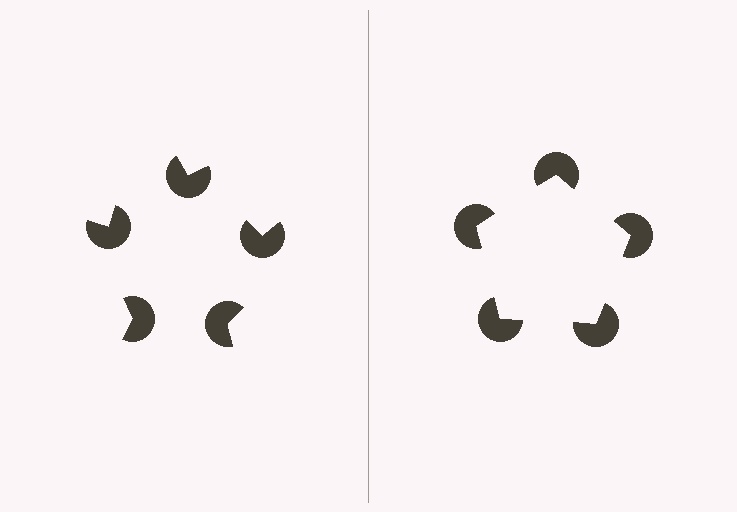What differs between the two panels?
The pac-man discs are positioned identically on both sides; only the wedge orientations differ. On the right they align to a pentagon; on the left they are misaligned.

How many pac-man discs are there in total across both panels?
10 — 5 on each side.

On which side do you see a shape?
An illusory pentagon appears on the right side. On the left side the wedge cuts are rotated, so no coherent shape forms.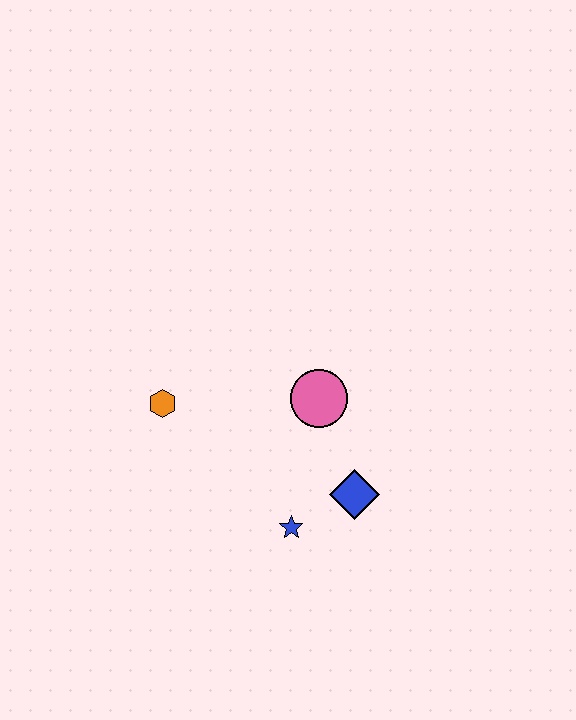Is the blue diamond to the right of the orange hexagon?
Yes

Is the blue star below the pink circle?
Yes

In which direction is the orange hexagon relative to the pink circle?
The orange hexagon is to the left of the pink circle.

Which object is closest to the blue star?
The blue diamond is closest to the blue star.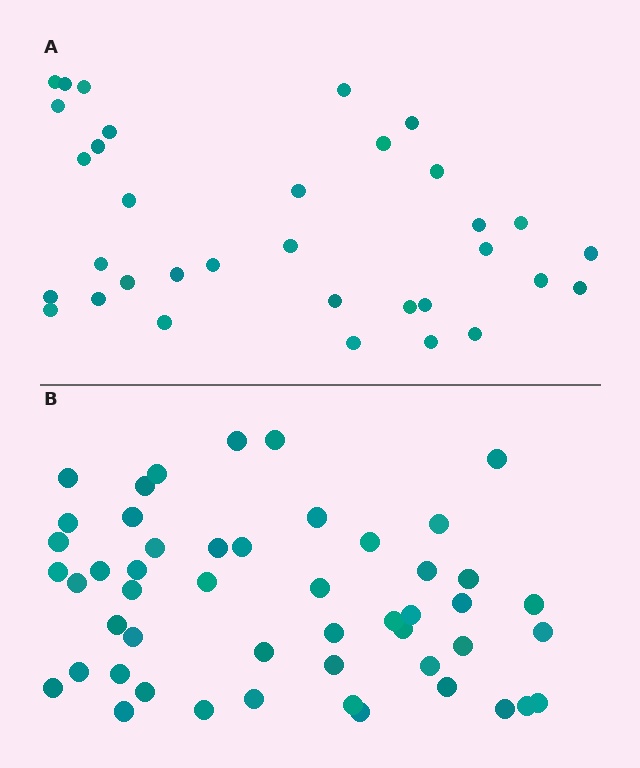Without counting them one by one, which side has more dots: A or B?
Region B (the bottom region) has more dots.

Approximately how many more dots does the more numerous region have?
Region B has approximately 15 more dots than region A.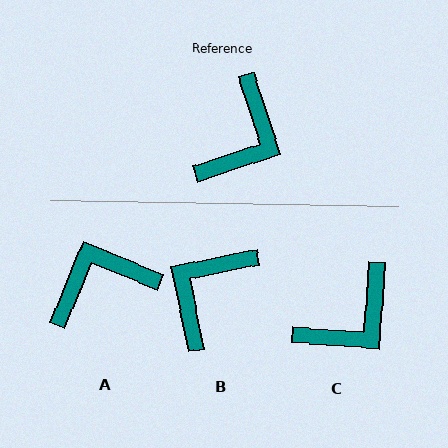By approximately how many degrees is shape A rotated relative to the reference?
Approximately 140 degrees counter-clockwise.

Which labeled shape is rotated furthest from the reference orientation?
B, about 174 degrees away.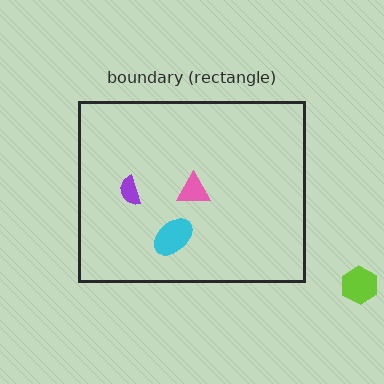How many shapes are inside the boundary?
3 inside, 1 outside.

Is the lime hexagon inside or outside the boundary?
Outside.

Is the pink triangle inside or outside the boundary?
Inside.